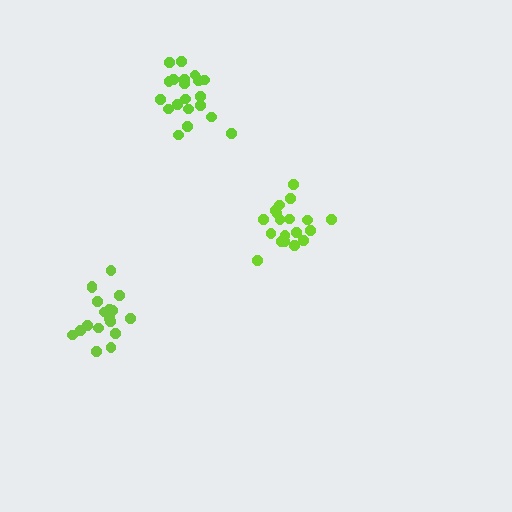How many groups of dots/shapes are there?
There are 3 groups.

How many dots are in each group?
Group 1: 19 dots, Group 2: 20 dots, Group 3: 18 dots (57 total).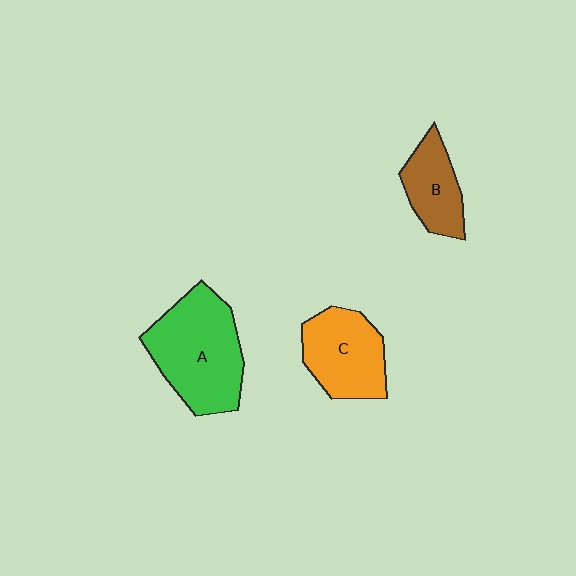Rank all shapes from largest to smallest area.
From largest to smallest: A (green), C (orange), B (brown).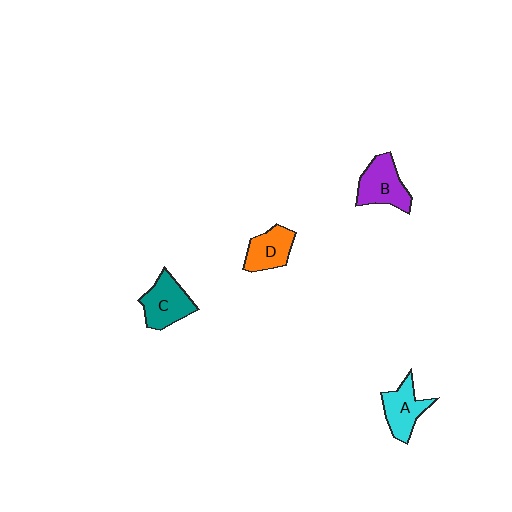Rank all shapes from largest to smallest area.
From largest to smallest: B (purple), C (teal), A (cyan), D (orange).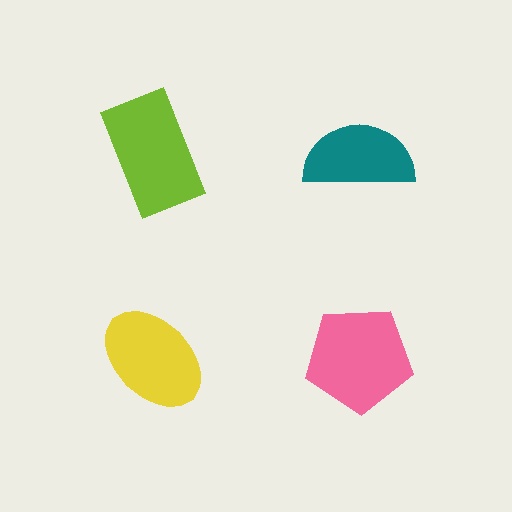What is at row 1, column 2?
A teal semicircle.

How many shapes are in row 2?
2 shapes.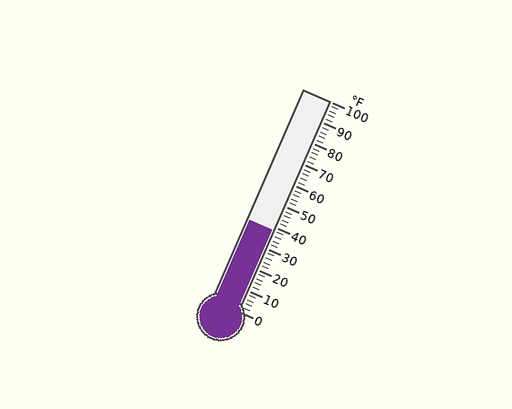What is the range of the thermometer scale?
The thermometer scale ranges from 0°F to 100°F.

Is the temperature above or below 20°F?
The temperature is above 20°F.